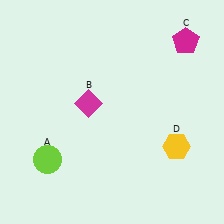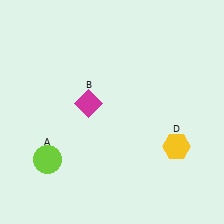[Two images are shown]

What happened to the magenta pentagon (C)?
The magenta pentagon (C) was removed in Image 2. It was in the top-right area of Image 1.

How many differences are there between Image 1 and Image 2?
There is 1 difference between the two images.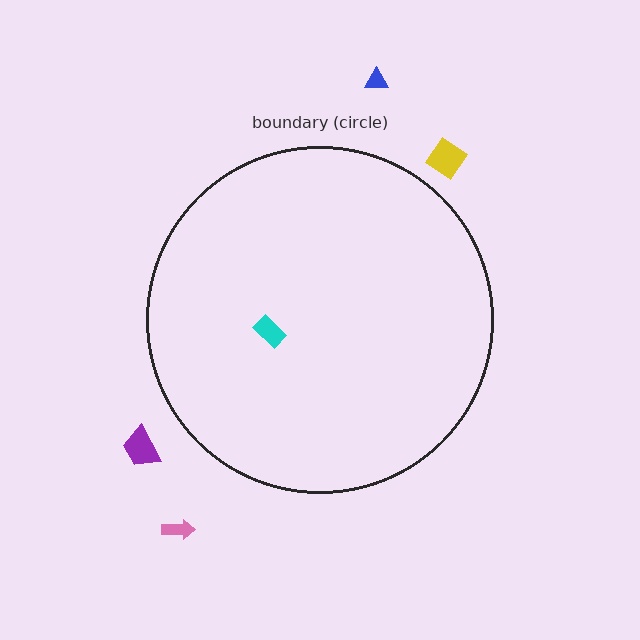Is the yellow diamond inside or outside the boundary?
Outside.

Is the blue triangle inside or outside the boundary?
Outside.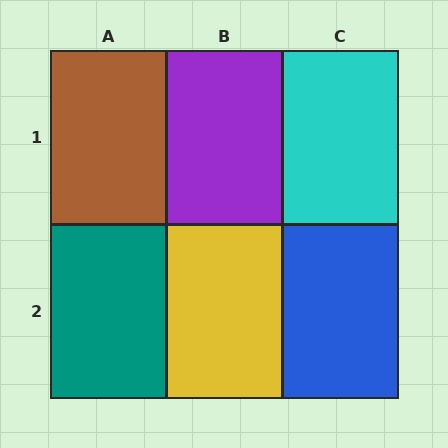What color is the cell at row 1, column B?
Purple.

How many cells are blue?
1 cell is blue.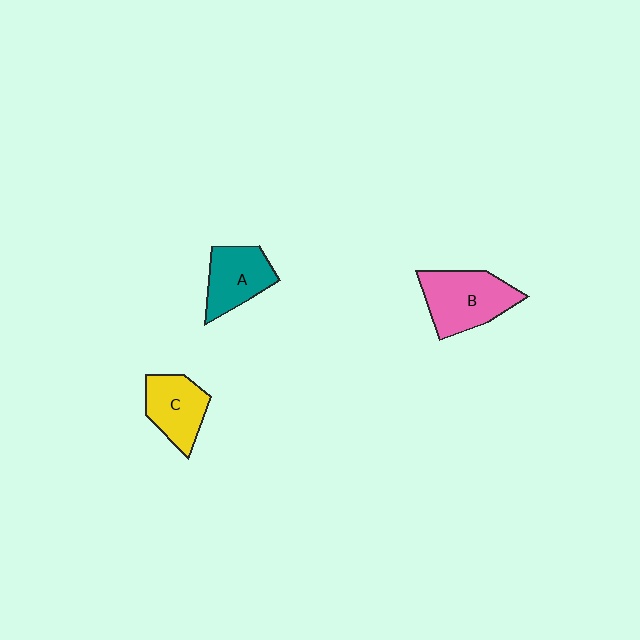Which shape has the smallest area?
Shape C (yellow).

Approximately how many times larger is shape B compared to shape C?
Approximately 1.3 times.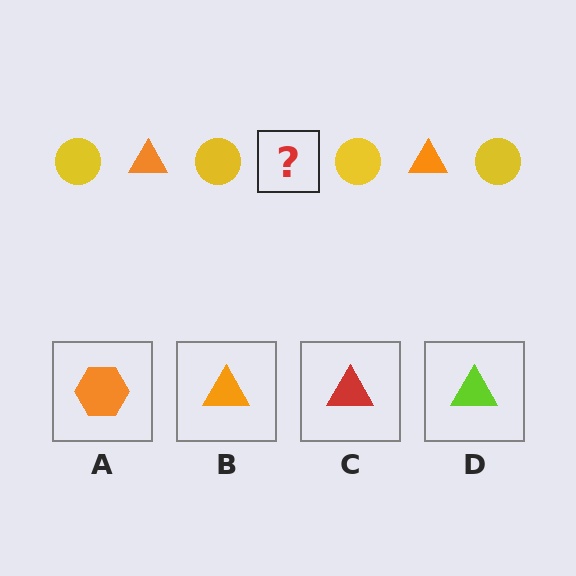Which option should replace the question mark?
Option B.